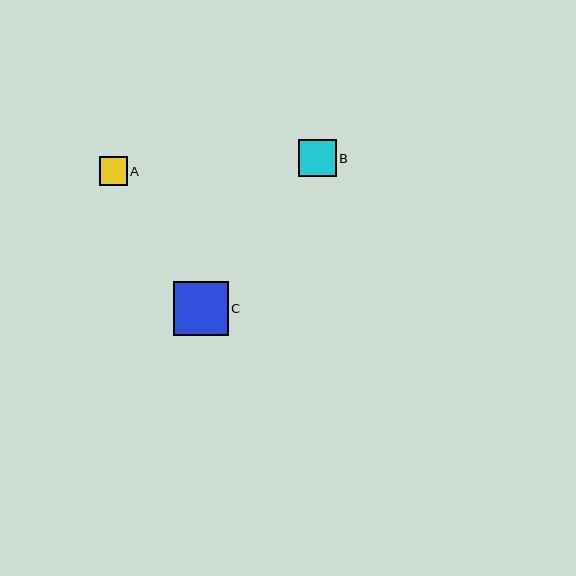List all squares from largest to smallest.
From largest to smallest: C, B, A.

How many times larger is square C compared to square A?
Square C is approximately 1.9 times the size of square A.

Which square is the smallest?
Square A is the smallest with a size of approximately 28 pixels.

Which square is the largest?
Square C is the largest with a size of approximately 54 pixels.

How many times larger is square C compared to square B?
Square C is approximately 1.5 times the size of square B.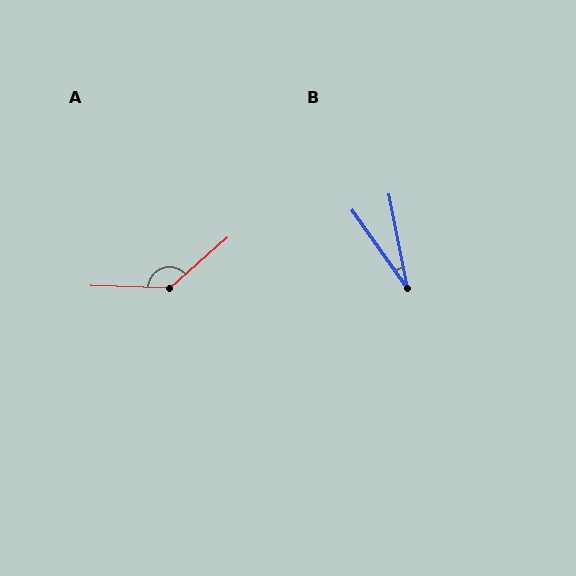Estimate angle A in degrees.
Approximately 137 degrees.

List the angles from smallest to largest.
B (24°), A (137°).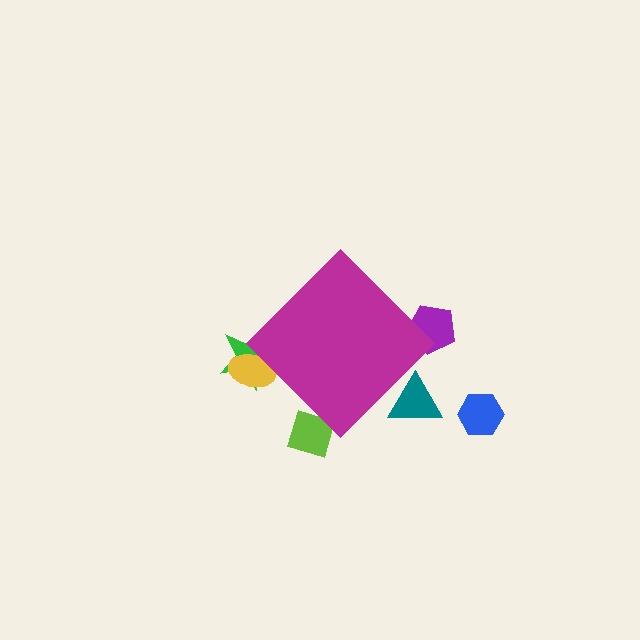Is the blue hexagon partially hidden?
No, the blue hexagon is fully visible.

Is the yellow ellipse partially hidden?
Yes, the yellow ellipse is partially hidden behind the magenta diamond.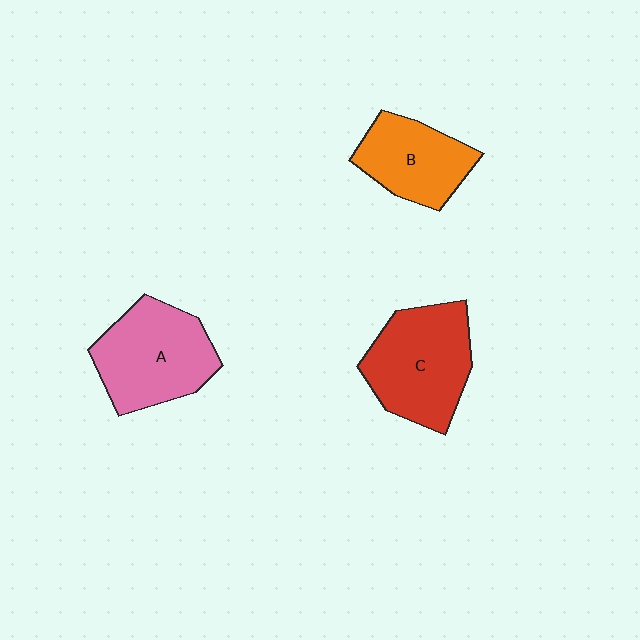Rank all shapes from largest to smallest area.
From largest to smallest: C (red), A (pink), B (orange).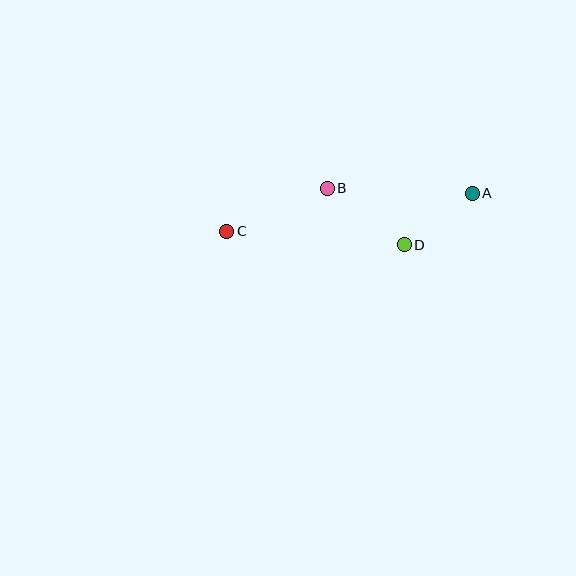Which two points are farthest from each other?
Points A and C are farthest from each other.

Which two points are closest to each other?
Points A and D are closest to each other.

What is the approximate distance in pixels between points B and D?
The distance between B and D is approximately 95 pixels.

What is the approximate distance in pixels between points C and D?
The distance between C and D is approximately 178 pixels.